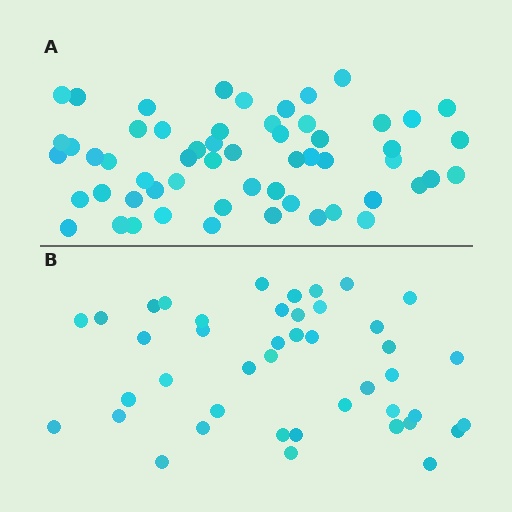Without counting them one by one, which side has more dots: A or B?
Region A (the top region) has more dots.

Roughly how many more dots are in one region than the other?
Region A has approximately 15 more dots than region B.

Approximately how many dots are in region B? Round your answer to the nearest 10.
About 40 dots. (The exact count is 43, which rounds to 40.)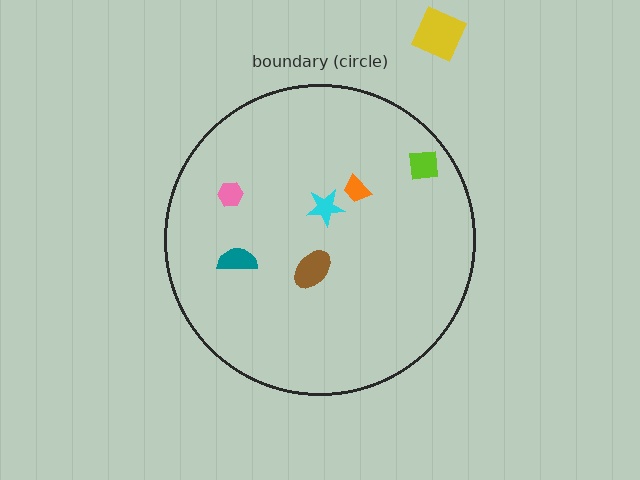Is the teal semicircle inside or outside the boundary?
Inside.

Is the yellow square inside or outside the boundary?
Outside.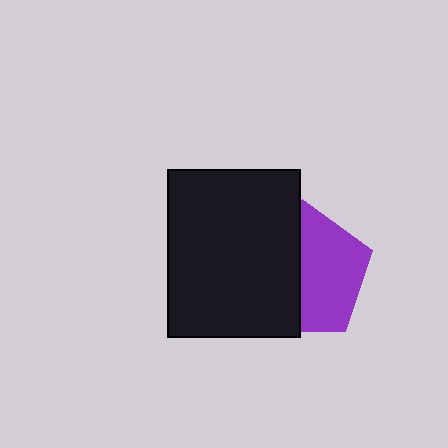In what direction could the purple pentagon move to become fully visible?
The purple pentagon could move right. That would shift it out from behind the black rectangle entirely.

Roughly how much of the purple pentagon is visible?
About half of it is visible (roughly 51%).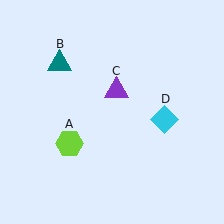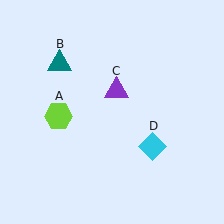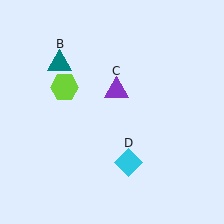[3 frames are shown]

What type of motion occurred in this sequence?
The lime hexagon (object A), cyan diamond (object D) rotated clockwise around the center of the scene.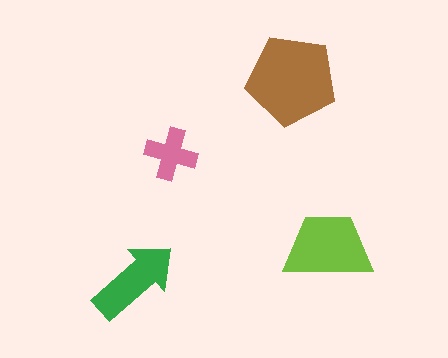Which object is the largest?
The brown pentagon.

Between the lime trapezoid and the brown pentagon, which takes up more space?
The brown pentagon.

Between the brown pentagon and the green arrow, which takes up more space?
The brown pentagon.